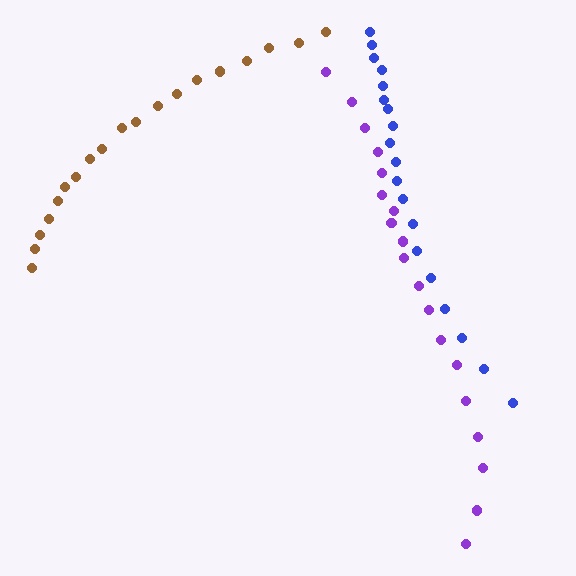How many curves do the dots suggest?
There are 3 distinct paths.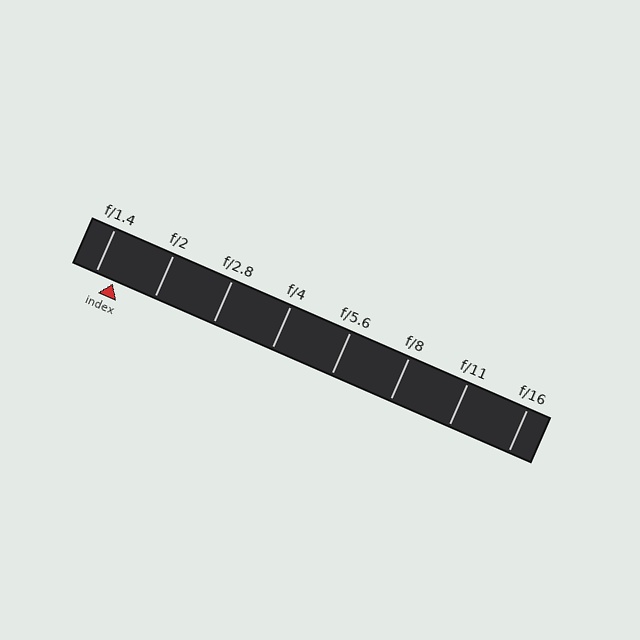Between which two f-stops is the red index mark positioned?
The index mark is between f/1.4 and f/2.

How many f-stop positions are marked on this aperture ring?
There are 8 f-stop positions marked.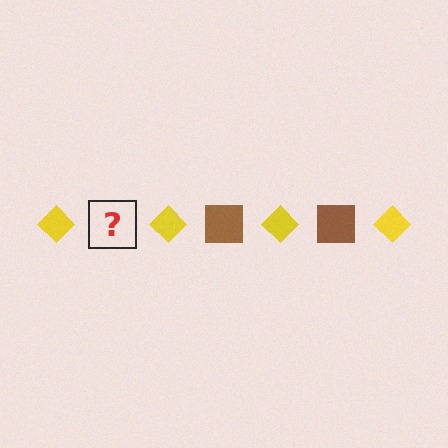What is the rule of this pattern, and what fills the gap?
The rule is that the pattern alternates between yellow diamond and brown square. The gap should be filled with a brown square.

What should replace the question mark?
The question mark should be replaced with a brown square.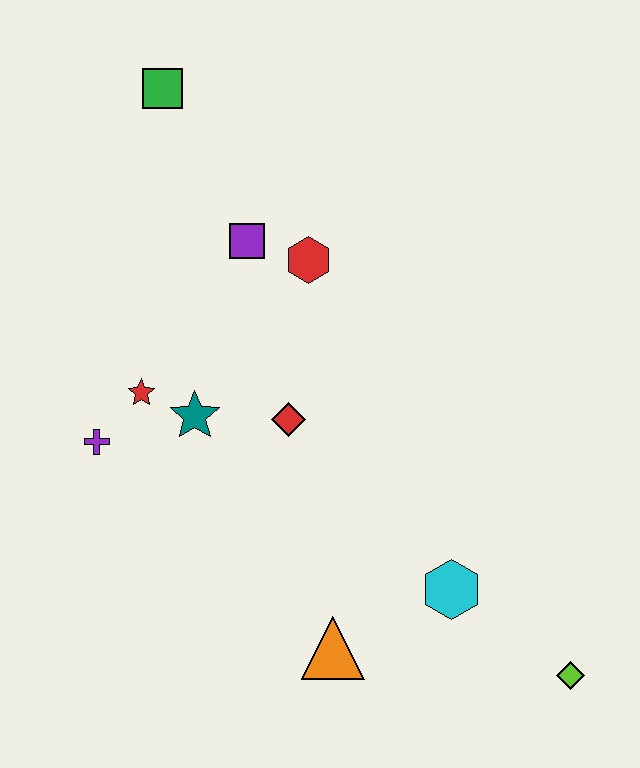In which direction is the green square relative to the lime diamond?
The green square is above the lime diamond.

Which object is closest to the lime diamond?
The cyan hexagon is closest to the lime diamond.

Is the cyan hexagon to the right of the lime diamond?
No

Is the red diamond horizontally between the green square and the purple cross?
No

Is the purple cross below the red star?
Yes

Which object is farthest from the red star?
The lime diamond is farthest from the red star.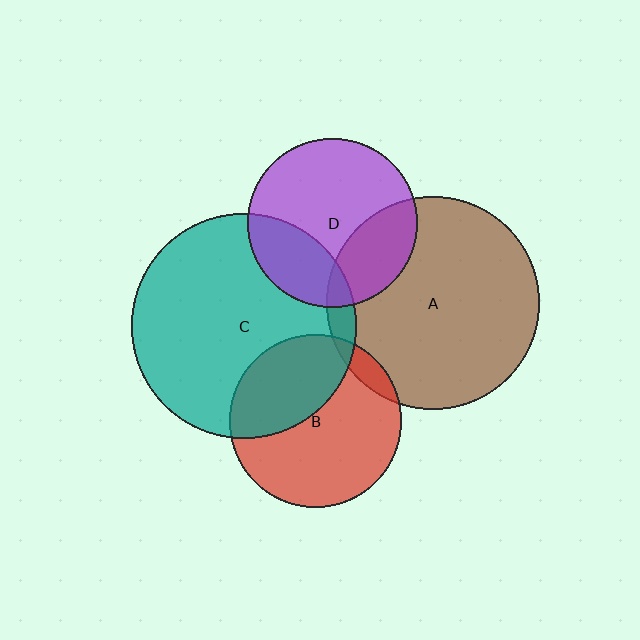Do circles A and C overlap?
Yes.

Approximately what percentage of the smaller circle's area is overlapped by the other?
Approximately 5%.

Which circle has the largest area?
Circle C (teal).